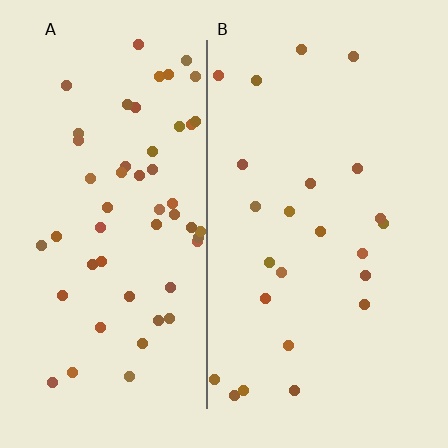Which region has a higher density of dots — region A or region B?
A (the left).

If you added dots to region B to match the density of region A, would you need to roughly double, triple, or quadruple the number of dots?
Approximately double.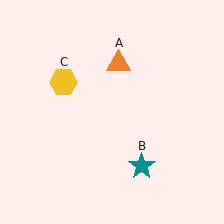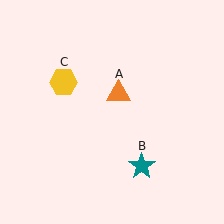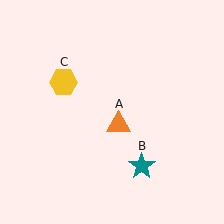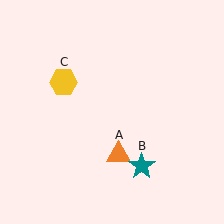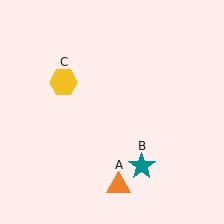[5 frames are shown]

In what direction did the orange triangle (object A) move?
The orange triangle (object A) moved down.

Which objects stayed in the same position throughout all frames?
Teal star (object B) and yellow hexagon (object C) remained stationary.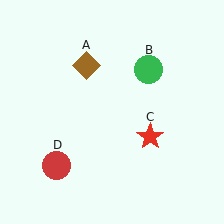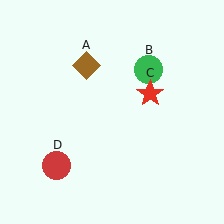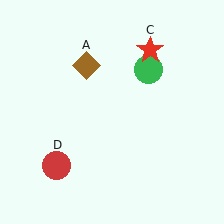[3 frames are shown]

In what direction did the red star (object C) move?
The red star (object C) moved up.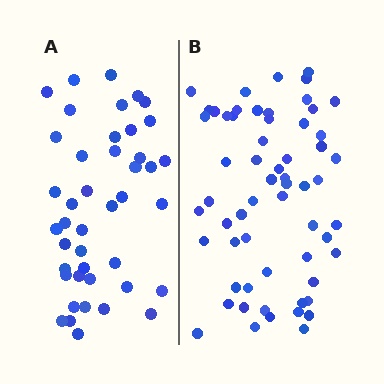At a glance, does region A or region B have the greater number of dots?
Region B (the right region) has more dots.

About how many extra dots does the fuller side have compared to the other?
Region B has approximately 15 more dots than region A.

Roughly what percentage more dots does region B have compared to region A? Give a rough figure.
About 40% more.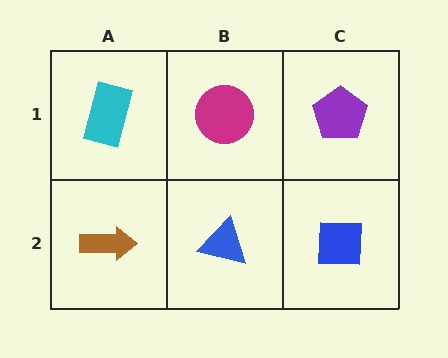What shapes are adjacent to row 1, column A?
A brown arrow (row 2, column A), a magenta circle (row 1, column B).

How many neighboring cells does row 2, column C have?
2.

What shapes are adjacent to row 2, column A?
A cyan rectangle (row 1, column A), a blue triangle (row 2, column B).